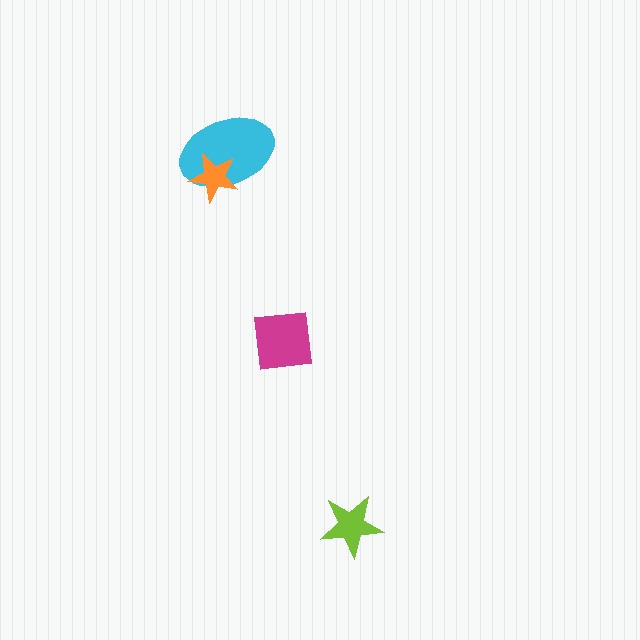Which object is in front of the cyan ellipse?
The orange star is in front of the cyan ellipse.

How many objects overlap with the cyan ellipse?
1 object overlaps with the cyan ellipse.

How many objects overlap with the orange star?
1 object overlaps with the orange star.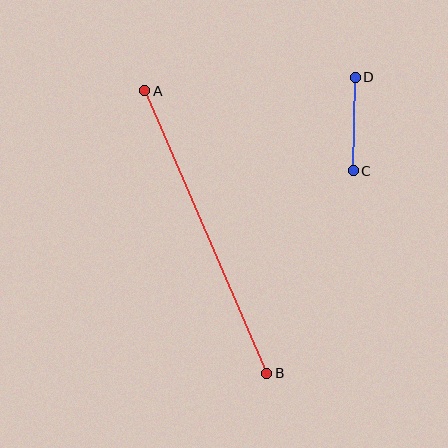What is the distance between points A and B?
The distance is approximately 307 pixels.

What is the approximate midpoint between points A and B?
The midpoint is at approximately (206, 232) pixels.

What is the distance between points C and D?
The distance is approximately 93 pixels.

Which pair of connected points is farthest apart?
Points A and B are farthest apart.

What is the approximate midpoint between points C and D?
The midpoint is at approximately (354, 124) pixels.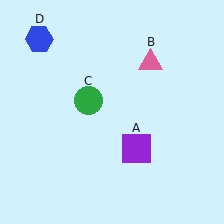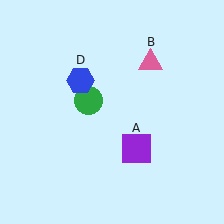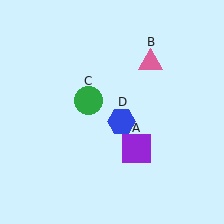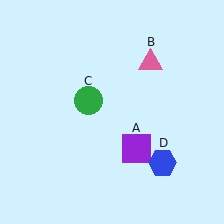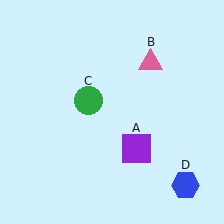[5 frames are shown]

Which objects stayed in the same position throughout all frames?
Purple square (object A) and pink triangle (object B) and green circle (object C) remained stationary.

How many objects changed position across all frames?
1 object changed position: blue hexagon (object D).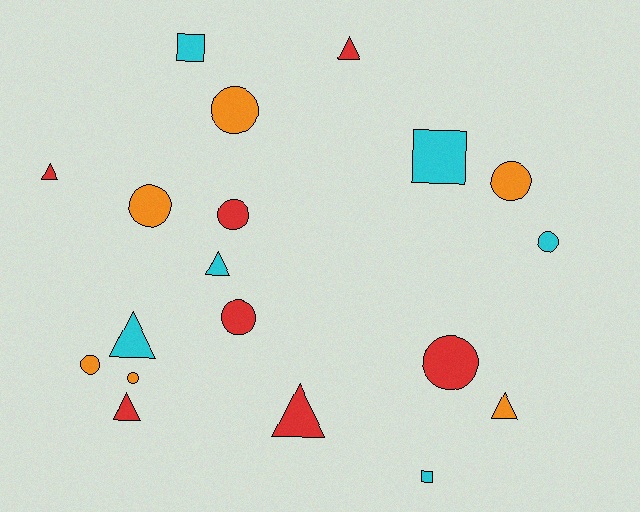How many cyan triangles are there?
There are 2 cyan triangles.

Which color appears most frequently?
Red, with 7 objects.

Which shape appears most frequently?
Circle, with 9 objects.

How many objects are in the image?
There are 19 objects.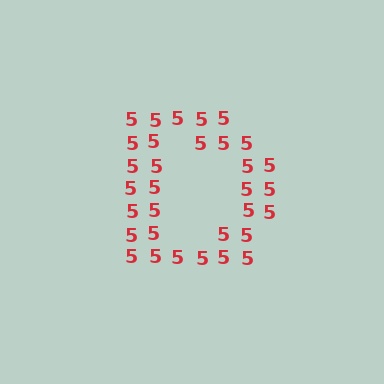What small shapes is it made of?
It is made of small digit 5's.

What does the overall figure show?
The overall figure shows the letter D.